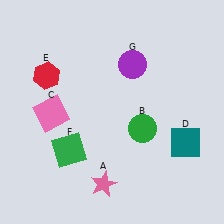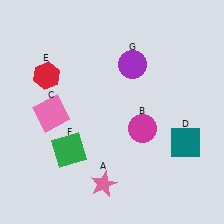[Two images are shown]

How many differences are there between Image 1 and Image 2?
There is 1 difference between the two images.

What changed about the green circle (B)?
In Image 1, B is green. In Image 2, it changed to magenta.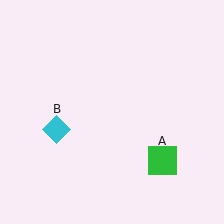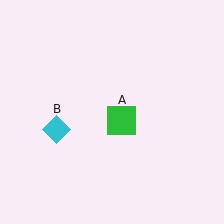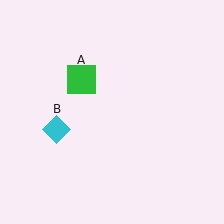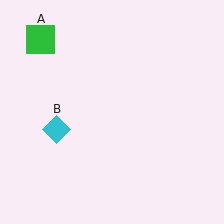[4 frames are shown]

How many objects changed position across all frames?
1 object changed position: green square (object A).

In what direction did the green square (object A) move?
The green square (object A) moved up and to the left.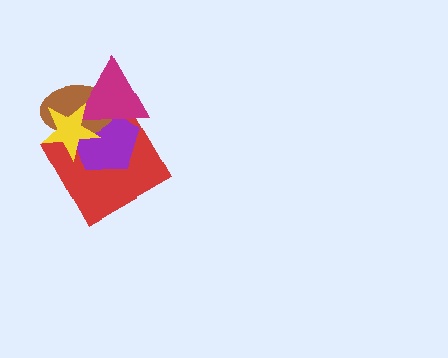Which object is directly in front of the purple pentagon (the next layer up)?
The brown ellipse is directly in front of the purple pentagon.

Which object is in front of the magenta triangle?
The yellow star is in front of the magenta triangle.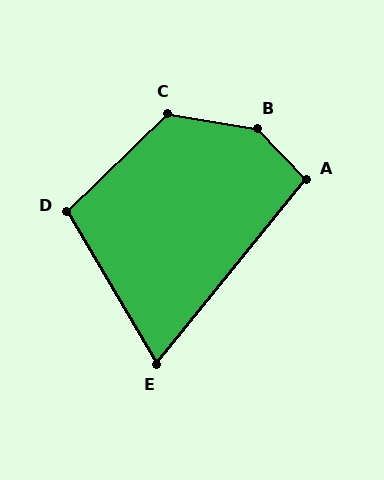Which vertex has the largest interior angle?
B, at approximately 143 degrees.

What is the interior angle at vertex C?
Approximately 126 degrees (obtuse).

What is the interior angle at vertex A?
Approximately 97 degrees (obtuse).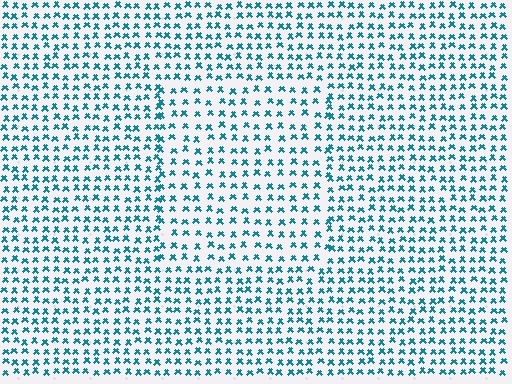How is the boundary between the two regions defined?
The boundary is defined by a change in element density (approximately 1.4x ratio). All elements are the same color, size, and shape.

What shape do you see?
I see a rectangle.